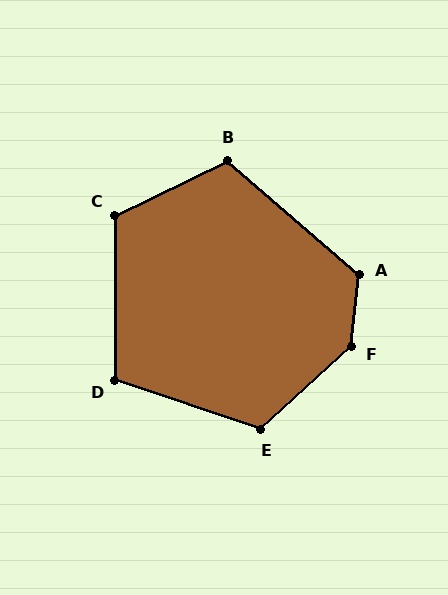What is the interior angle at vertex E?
Approximately 119 degrees (obtuse).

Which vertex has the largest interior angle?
F, at approximately 138 degrees.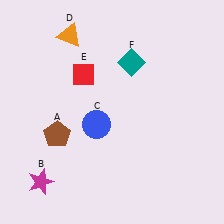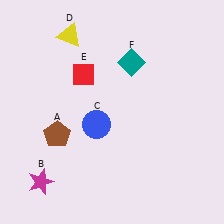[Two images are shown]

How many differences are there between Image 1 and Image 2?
There is 1 difference between the two images.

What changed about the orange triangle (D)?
In Image 1, D is orange. In Image 2, it changed to yellow.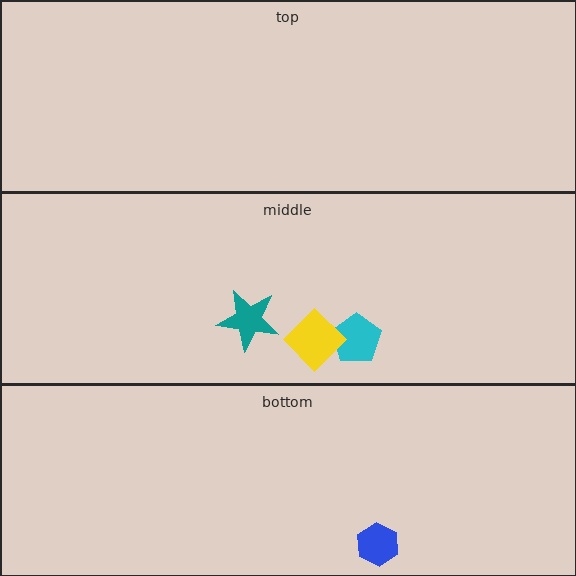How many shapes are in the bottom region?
1.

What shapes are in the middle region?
The teal star, the cyan pentagon, the yellow diamond.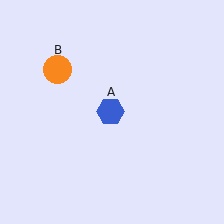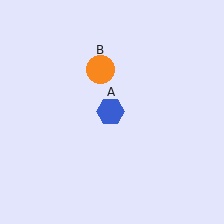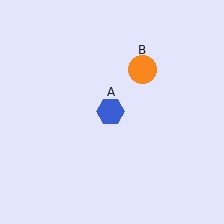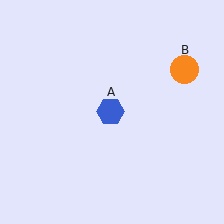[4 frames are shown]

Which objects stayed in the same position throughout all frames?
Blue hexagon (object A) remained stationary.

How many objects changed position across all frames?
1 object changed position: orange circle (object B).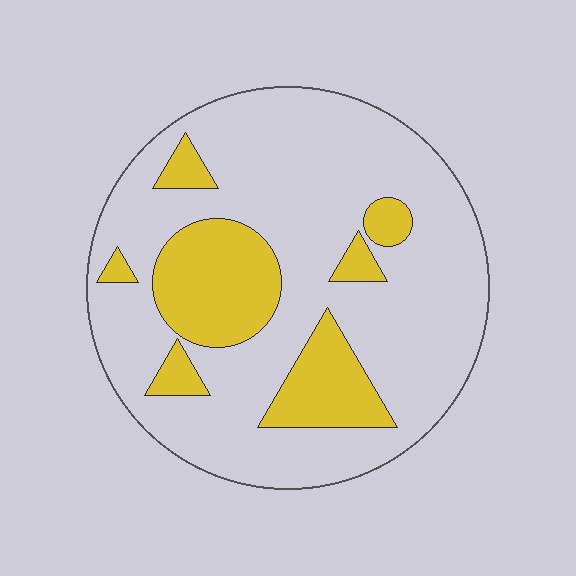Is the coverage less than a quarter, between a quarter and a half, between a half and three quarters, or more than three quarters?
Less than a quarter.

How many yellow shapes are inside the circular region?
7.